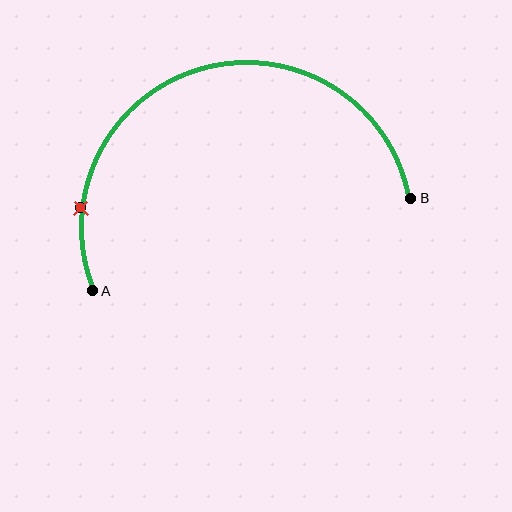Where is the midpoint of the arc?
The arc midpoint is the point on the curve farthest from the straight line joining A and B. It sits above that line.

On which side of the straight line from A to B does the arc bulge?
The arc bulges above the straight line connecting A and B.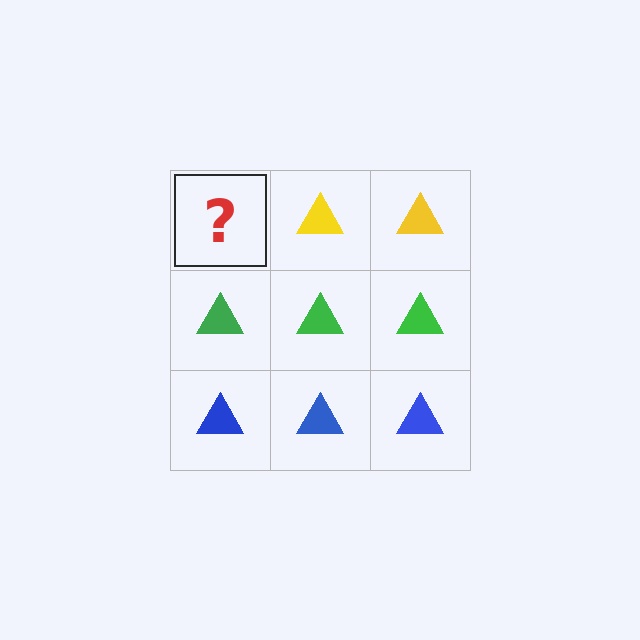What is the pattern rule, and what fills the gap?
The rule is that each row has a consistent color. The gap should be filled with a yellow triangle.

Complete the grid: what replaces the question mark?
The question mark should be replaced with a yellow triangle.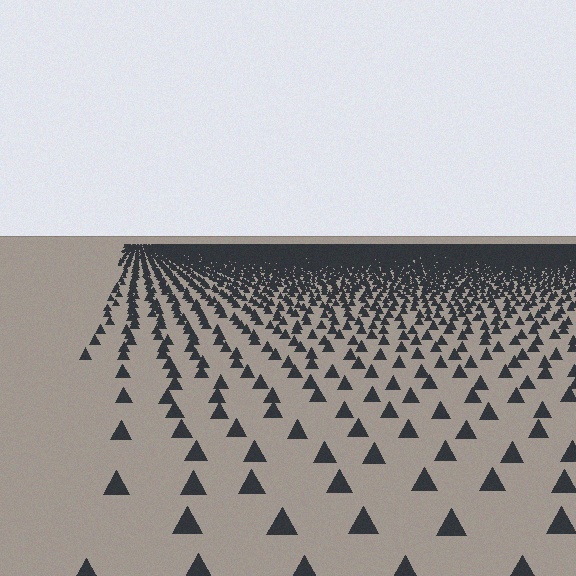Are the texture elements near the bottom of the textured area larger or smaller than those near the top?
Larger. Near the bottom, elements are closer to the viewer and appear at a bigger on-screen size.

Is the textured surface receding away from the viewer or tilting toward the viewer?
The surface is receding away from the viewer. Texture elements get smaller and denser toward the top.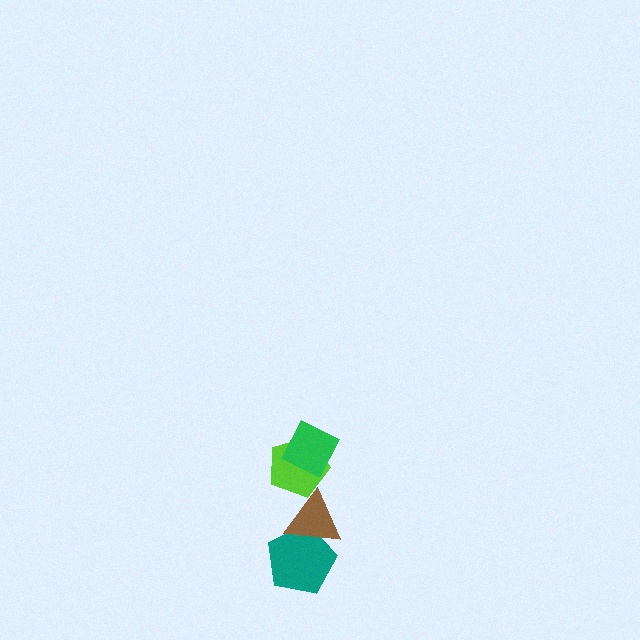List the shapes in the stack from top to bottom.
From top to bottom: the green diamond, the lime pentagon, the brown triangle, the teal pentagon.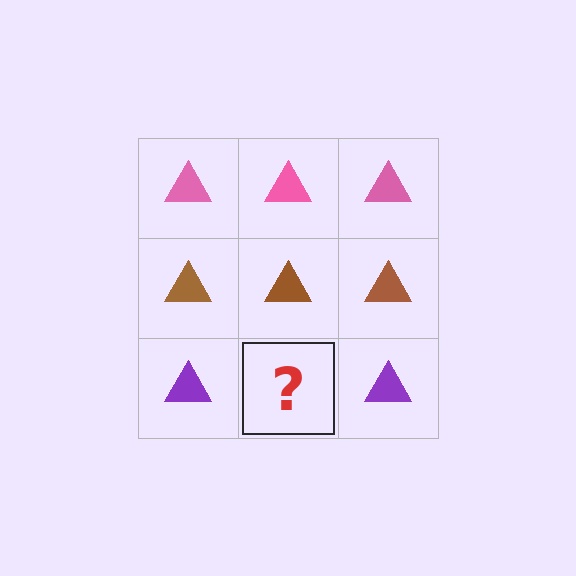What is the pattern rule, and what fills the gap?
The rule is that each row has a consistent color. The gap should be filled with a purple triangle.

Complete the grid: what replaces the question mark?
The question mark should be replaced with a purple triangle.